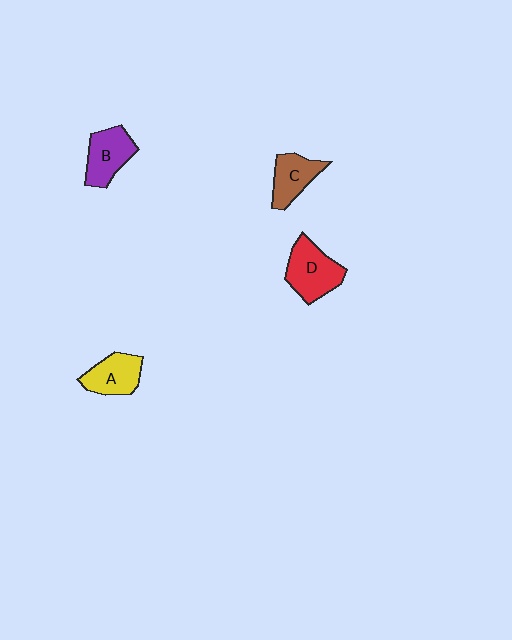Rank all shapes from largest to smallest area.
From largest to smallest: D (red), B (purple), A (yellow), C (brown).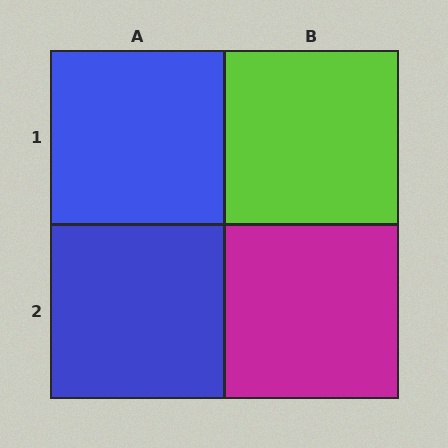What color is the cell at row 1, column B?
Lime.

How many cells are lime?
1 cell is lime.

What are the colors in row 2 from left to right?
Blue, magenta.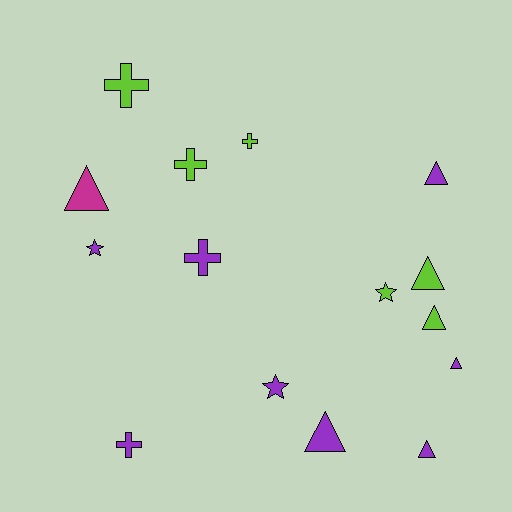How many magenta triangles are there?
There is 1 magenta triangle.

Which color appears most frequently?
Purple, with 8 objects.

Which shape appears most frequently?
Triangle, with 7 objects.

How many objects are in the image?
There are 15 objects.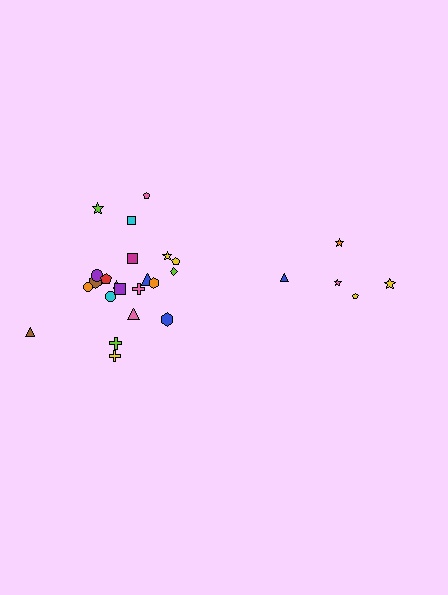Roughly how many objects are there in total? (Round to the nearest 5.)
Roughly 25 objects in total.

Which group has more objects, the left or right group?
The left group.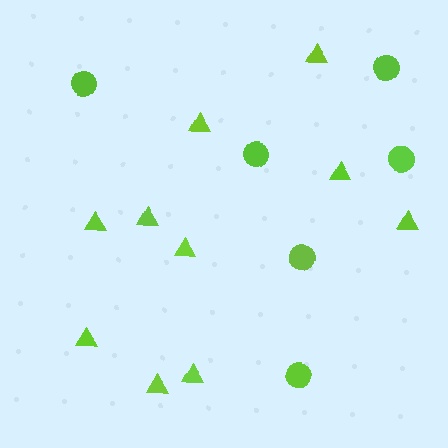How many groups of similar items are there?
There are 2 groups: one group of circles (6) and one group of triangles (10).